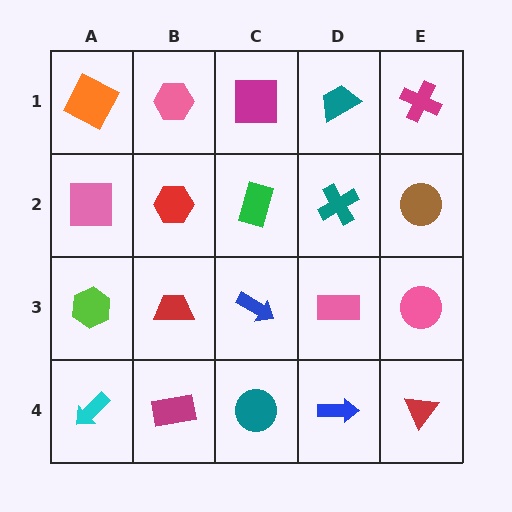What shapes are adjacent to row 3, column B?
A red hexagon (row 2, column B), a magenta rectangle (row 4, column B), a lime hexagon (row 3, column A), a blue arrow (row 3, column C).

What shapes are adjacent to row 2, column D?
A teal trapezoid (row 1, column D), a pink rectangle (row 3, column D), a green rectangle (row 2, column C), a brown circle (row 2, column E).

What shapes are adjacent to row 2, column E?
A magenta cross (row 1, column E), a pink circle (row 3, column E), a teal cross (row 2, column D).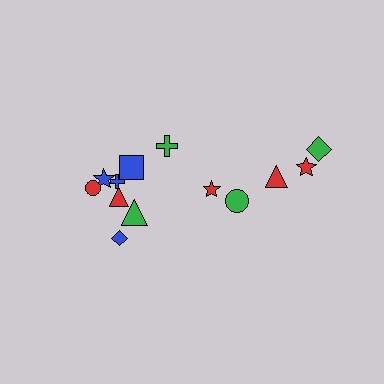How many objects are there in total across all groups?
There are 13 objects.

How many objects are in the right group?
There are 5 objects.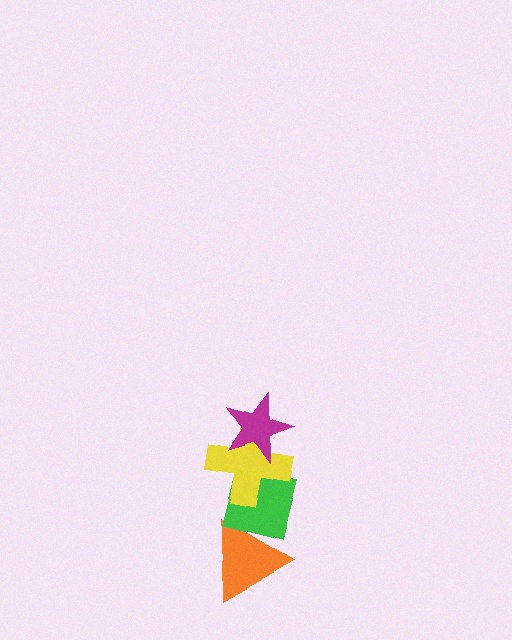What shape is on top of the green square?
The yellow cross is on top of the green square.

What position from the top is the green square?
The green square is 3rd from the top.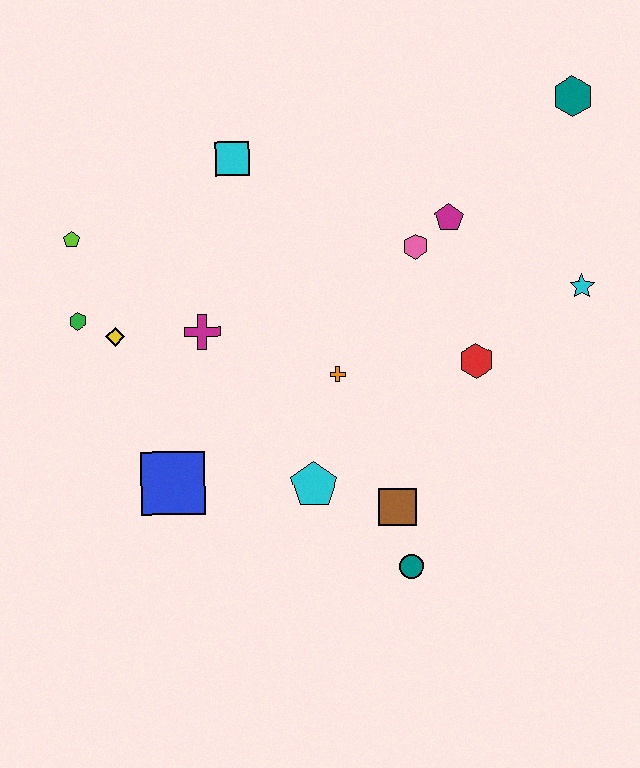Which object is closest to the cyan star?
The red hexagon is closest to the cyan star.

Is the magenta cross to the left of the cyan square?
Yes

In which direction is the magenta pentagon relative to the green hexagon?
The magenta pentagon is to the right of the green hexagon.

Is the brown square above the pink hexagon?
No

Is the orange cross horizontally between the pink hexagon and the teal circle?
No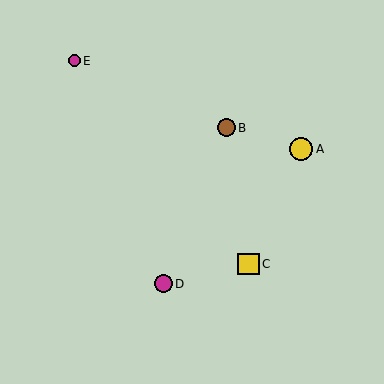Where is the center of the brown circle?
The center of the brown circle is at (226, 128).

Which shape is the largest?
The yellow circle (labeled A) is the largest.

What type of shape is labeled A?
Shape A is a yellow circle.